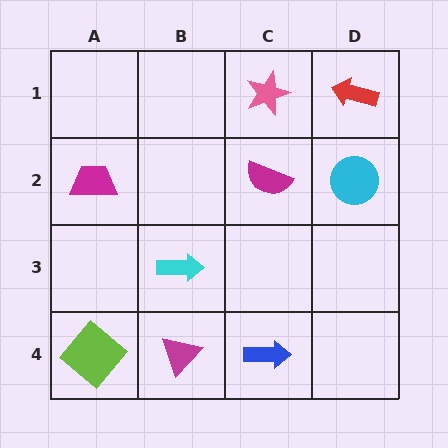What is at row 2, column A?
A magenta trapezoid.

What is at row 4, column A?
A lime diamond.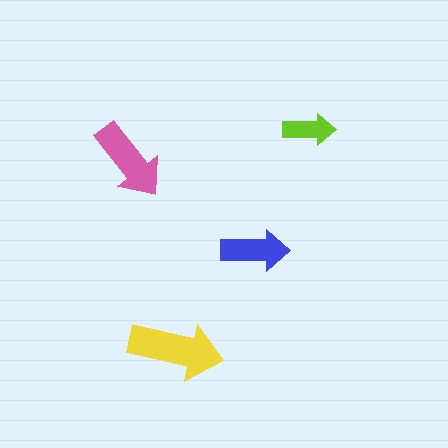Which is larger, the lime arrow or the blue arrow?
The blue one.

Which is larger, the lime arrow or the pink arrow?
The pink one.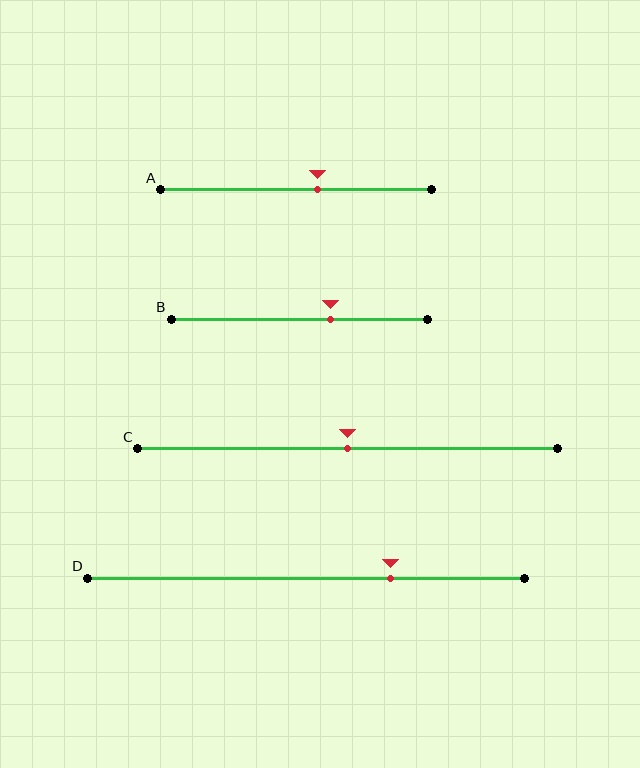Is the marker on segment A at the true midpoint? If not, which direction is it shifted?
No, the marker on segment A is shifted to the right by about 8% of the segment length.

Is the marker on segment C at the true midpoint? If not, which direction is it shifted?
Yes, the marker on segment C is at the true midpoint.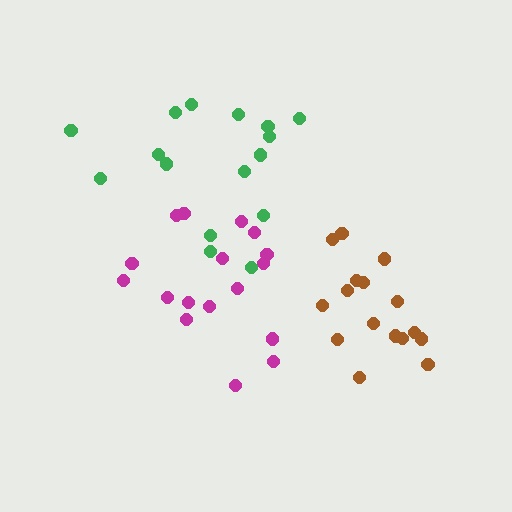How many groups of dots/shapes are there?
There are 3 groups.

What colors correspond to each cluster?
The clusters are colored: magenta, green, brown.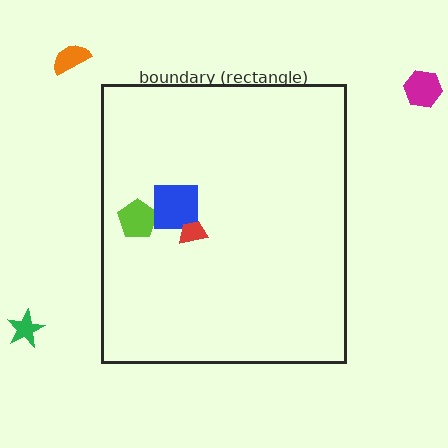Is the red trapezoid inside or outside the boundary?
Inside.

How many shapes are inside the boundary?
3 inside, 3 outside.